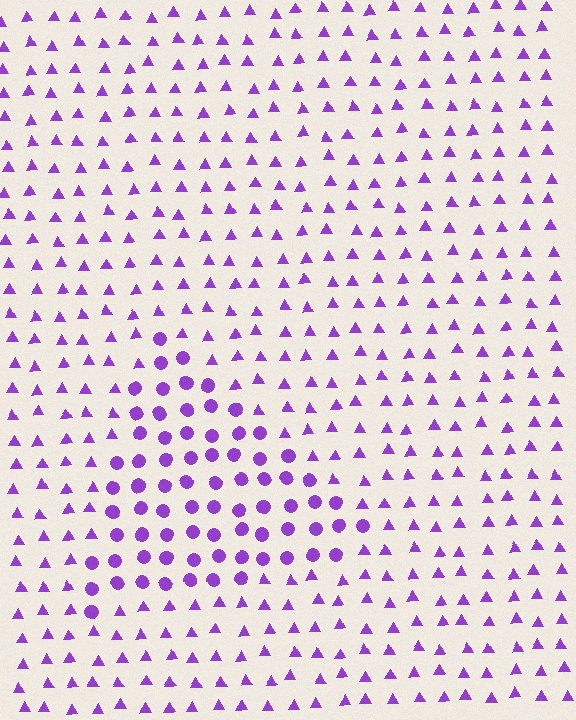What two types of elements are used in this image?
The image uses circles inside the triangle region and triangles outside it.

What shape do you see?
I see a triangle.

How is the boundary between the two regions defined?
The boundary is defined by a change in element shape: circles inside vs. triangles outside. All elements share the same color and spacing.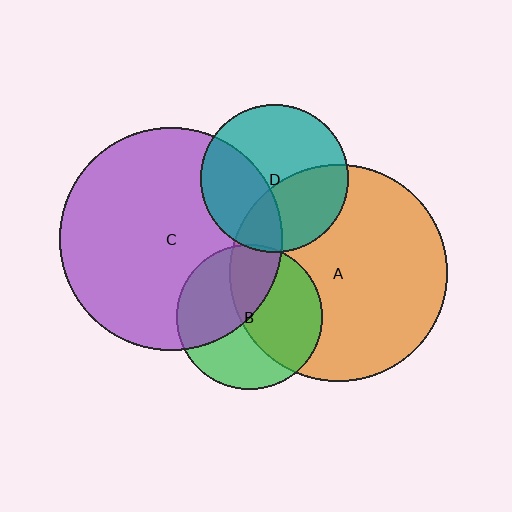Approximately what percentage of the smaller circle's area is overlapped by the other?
Approximately 50%.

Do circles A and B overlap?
Yes.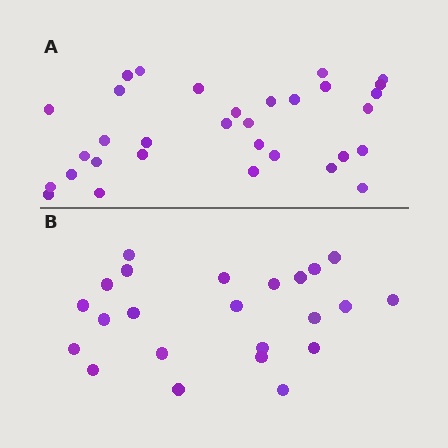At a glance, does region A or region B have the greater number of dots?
Region A (the top region) has more dots.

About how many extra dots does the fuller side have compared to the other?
Region A has roughly 8 or so more dots than region B.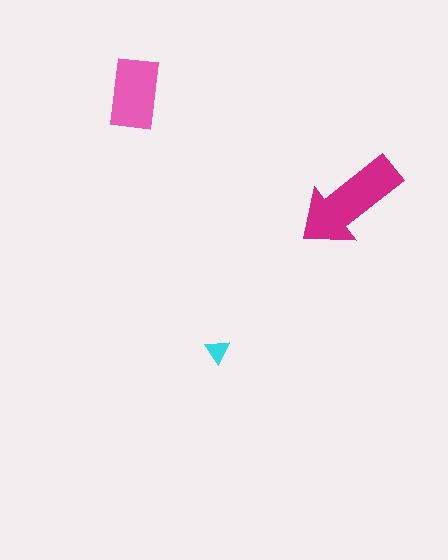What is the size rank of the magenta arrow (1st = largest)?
1st.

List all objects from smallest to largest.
The cyan triangle, the pink rectangle, the magenta arrow.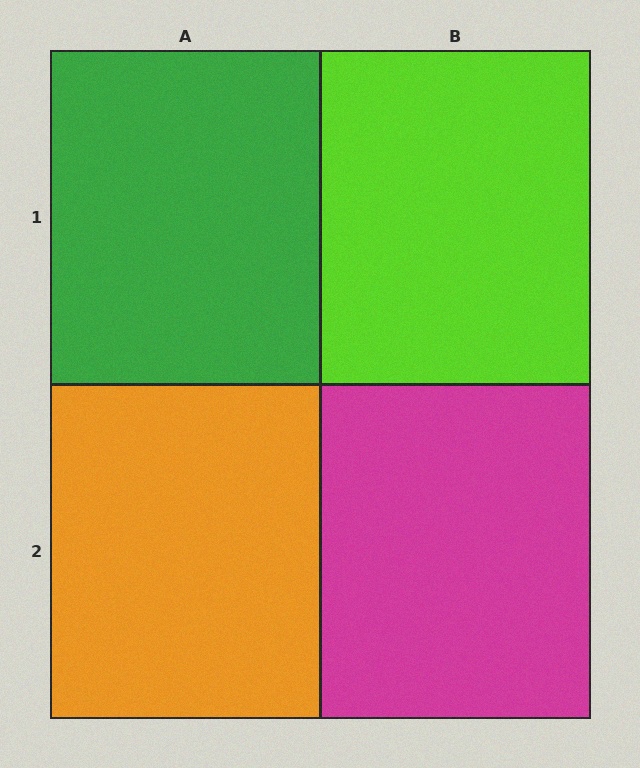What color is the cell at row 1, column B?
Lime.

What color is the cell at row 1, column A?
Green.